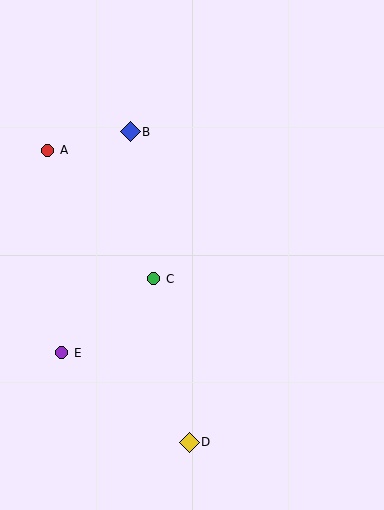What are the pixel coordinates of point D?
Point D is at (189, 442).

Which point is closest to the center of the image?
Point C at (154, 279) is closest to the center.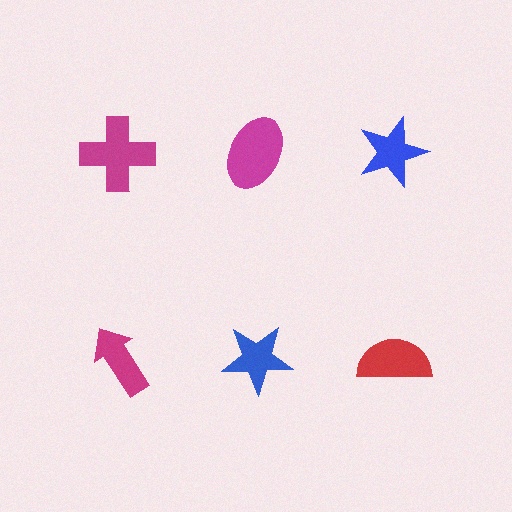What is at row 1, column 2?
A magenta ellipse.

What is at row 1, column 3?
A blue star.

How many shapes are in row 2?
3 shapes.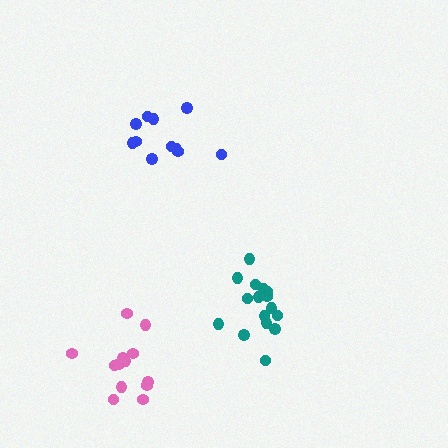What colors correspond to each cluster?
The clusters are colored: teal, blue, pink.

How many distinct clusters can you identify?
There are 3 distinct clusters.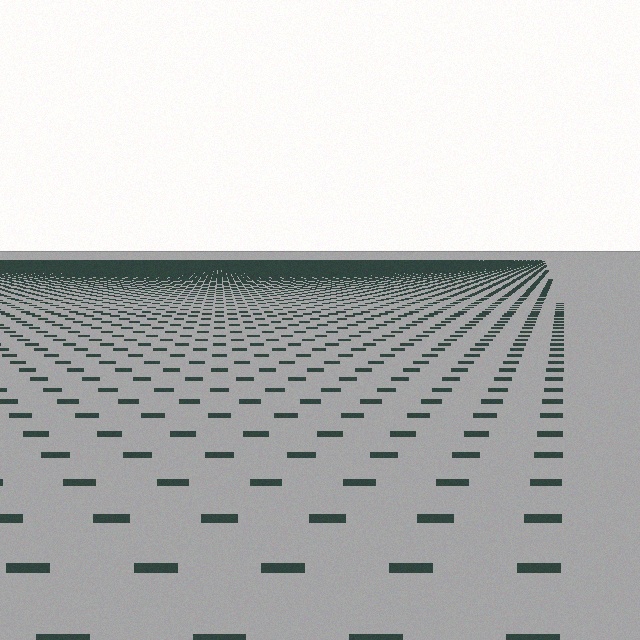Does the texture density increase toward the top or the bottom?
Density increases toward the top.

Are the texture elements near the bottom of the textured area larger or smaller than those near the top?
Larger. Near the bottom, elements are closer to the viewer and appear at a bigger on-screen size.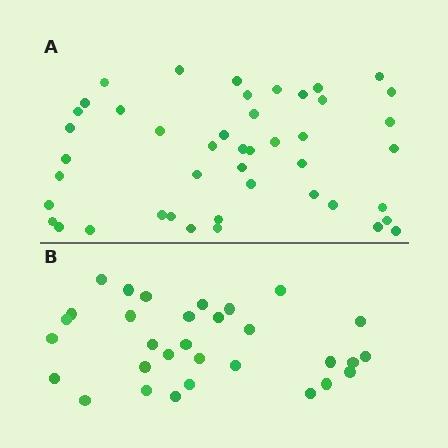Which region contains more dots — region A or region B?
Region A (the top region) has more dots.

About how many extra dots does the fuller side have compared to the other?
Region A has approximately 15 more dots than region B.